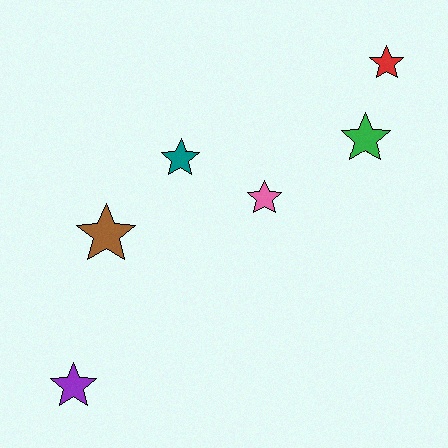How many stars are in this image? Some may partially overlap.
There are 6 stars.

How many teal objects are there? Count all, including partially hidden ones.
There is 1 teal object.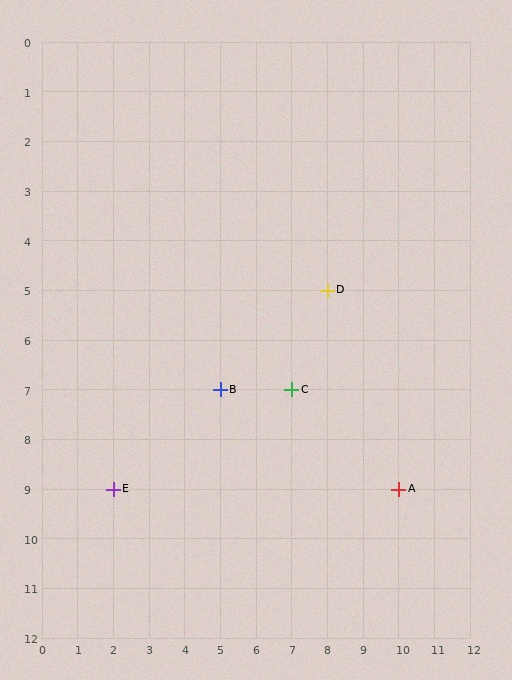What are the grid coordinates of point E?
Point E is at grid coordinates (2, 9).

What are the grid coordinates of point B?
Point B is at grid coordinates (5, 7).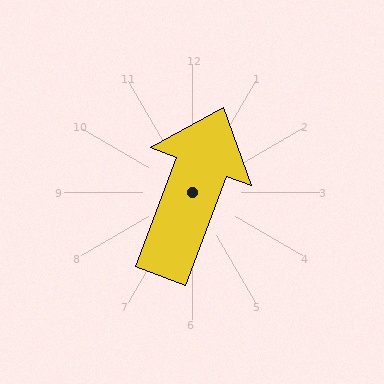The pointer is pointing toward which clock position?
Roughly 1 o'clock.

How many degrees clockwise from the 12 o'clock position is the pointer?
Approximately 20 degrees.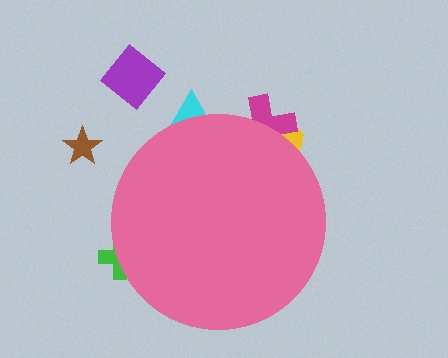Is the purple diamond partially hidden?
No, the purple diamond is fully visible.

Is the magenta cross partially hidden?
Yes, the magenta cross is partially hidden behind the pink circle.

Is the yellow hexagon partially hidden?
Yes, the yellow hexagon is partially hidden behind the pink circle.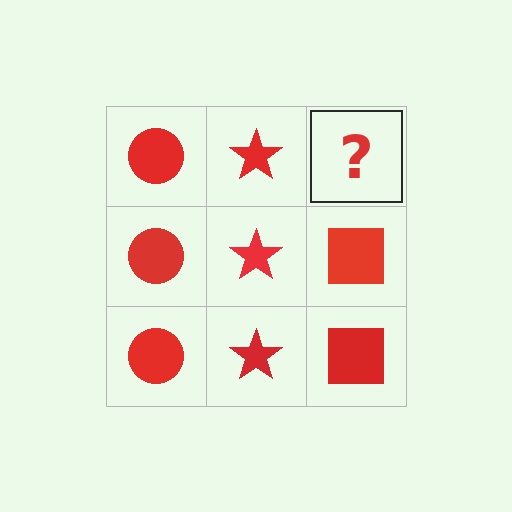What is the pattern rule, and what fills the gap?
The rule is that each column has a consistent shape. The gap should be filled with a red square.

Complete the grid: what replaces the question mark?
The question mark should be replaced with a red square.